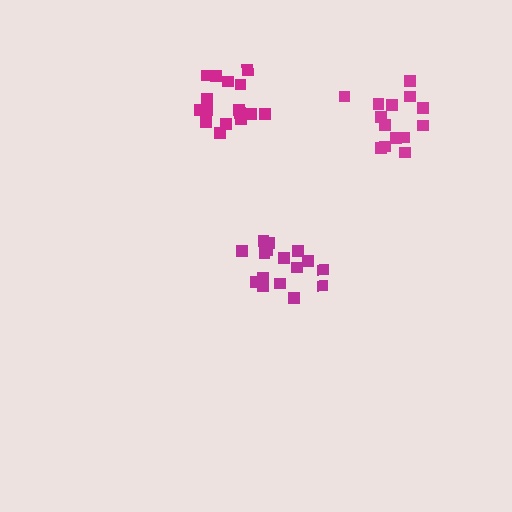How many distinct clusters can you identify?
There are 3 distinct clusters.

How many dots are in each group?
Group 1: 16 dots, Group 2: 14 dots, Group 3: 16 dots (46 total).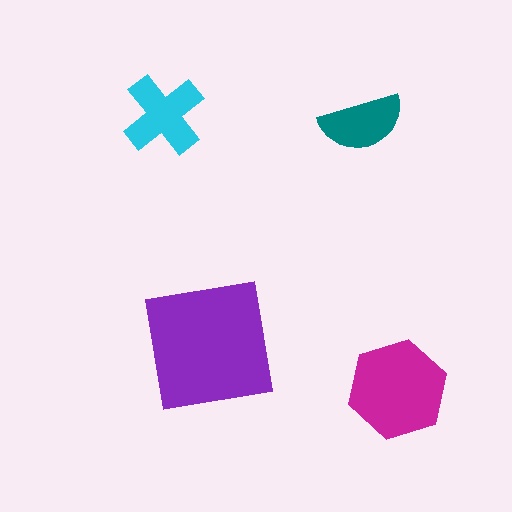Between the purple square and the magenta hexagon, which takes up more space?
The purple square.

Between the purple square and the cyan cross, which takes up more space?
The purple square.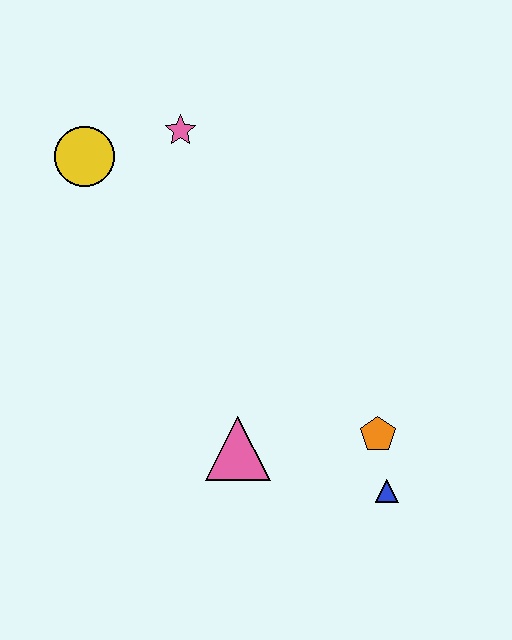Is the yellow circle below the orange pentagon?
No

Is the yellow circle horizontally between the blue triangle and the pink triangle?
No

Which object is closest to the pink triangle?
The orange pentagon is closest to the pink triangle.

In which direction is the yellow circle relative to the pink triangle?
The yellow circle is above the pink triangle.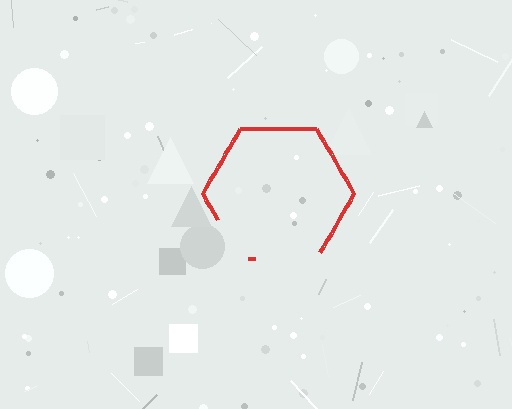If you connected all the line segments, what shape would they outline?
They would outline a hexagon.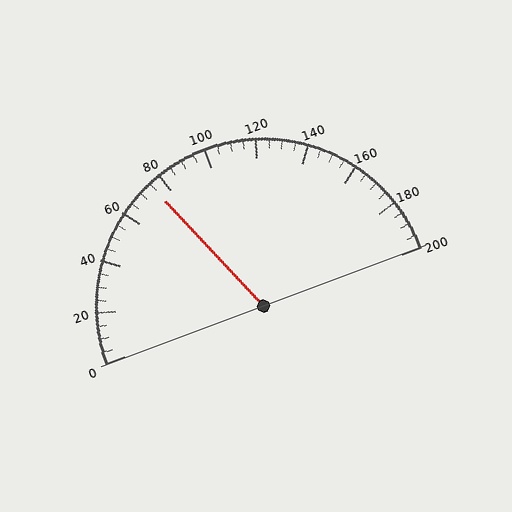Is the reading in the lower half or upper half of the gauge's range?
The reading is in the lower half of the range (0 to 200).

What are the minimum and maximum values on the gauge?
The gauge ranges from 0 to 200.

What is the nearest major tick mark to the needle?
The nearest major tick mark is 80.